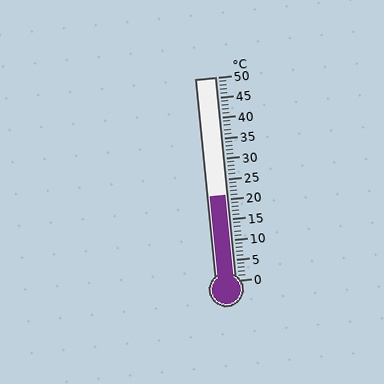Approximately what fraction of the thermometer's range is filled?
The thermometer is filled to approximately 40% of its range.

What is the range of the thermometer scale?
The thermometer scale ranges from 0°C to 50°C.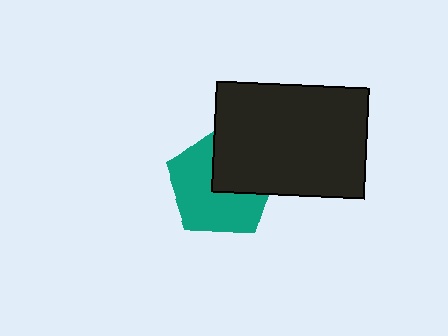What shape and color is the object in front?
The object in front is a black rectangle.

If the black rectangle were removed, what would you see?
You would see the complete teal pentagon.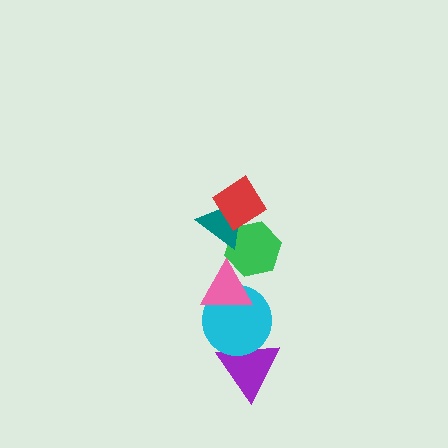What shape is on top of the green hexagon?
The teal triangle is on top of the green hexagon.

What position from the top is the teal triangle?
The teal triangle is 2nd from the top.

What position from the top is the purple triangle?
The purple triangle is 6th from the top.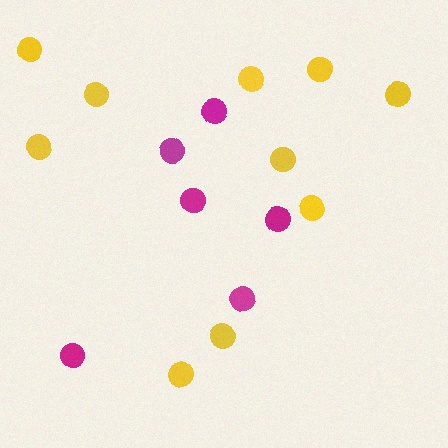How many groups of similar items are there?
There are 2 groups: one group of yellow circles (10) and one group of magenta circles (6).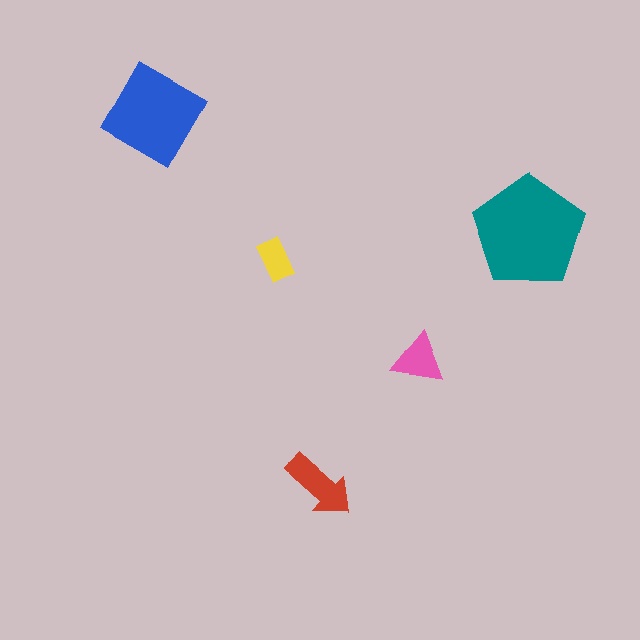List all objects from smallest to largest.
The yellow rectangle, the pink triangle, the red arrow, the blue square, the teal pentagon.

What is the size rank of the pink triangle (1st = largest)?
4th.